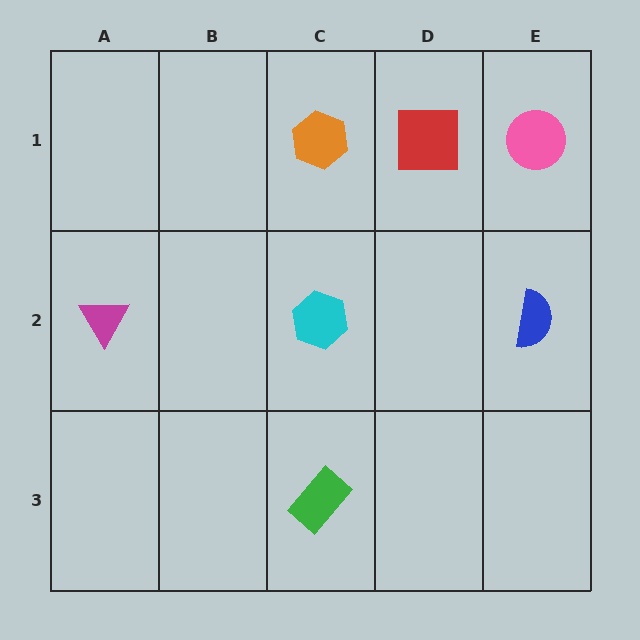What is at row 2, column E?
A blue semicircle.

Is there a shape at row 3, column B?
No, that cell is empty.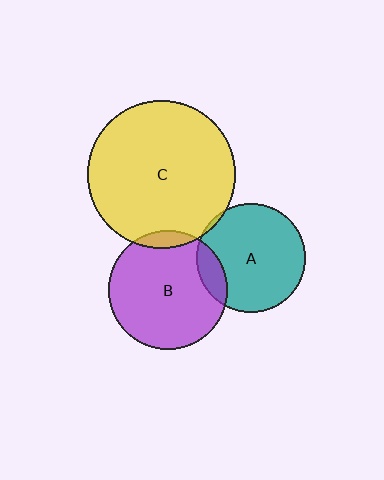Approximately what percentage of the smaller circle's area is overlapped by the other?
Approximately 5%.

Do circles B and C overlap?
Yes.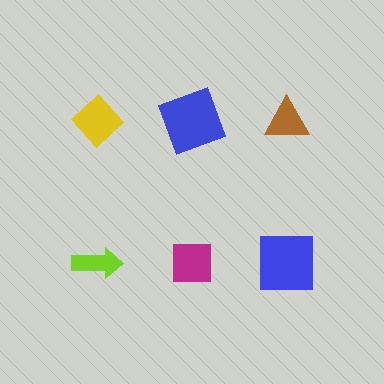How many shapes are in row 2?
3 shapes.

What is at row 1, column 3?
A brown triangle.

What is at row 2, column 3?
A blue square.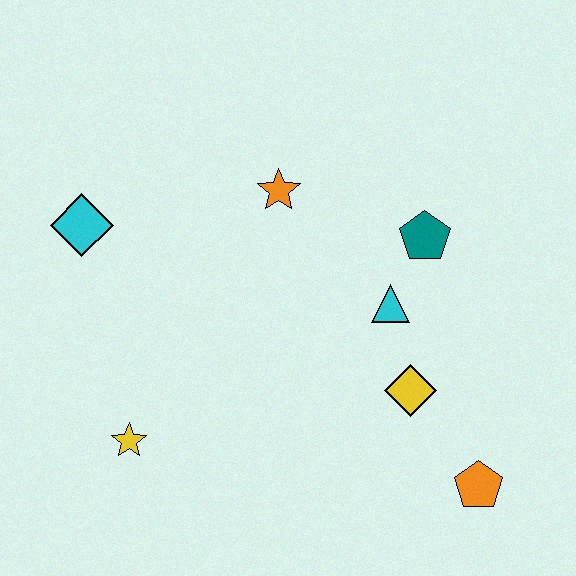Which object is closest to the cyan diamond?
The orange star is closest to the cyan diamond.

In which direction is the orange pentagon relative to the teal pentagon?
The orange pentagon is below the teal pentagon.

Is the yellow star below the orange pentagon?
No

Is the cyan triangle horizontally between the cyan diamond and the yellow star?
No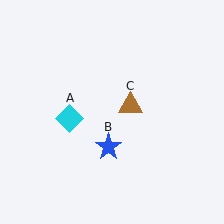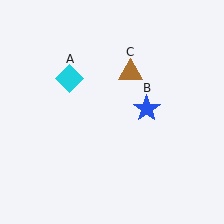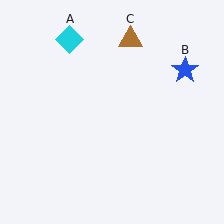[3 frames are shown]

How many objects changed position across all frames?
3 objects changed position: cyan diamond (object A), blue star (object B), brown triangle (object C).